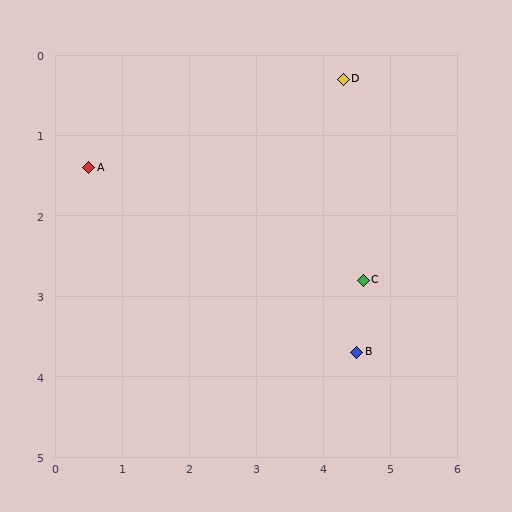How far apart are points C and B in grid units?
Points C and B are about 0.9 grid units apart.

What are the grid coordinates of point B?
Point B is at approximately (4.5, 3.7).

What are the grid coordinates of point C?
Point C is at approximately (4.6, 2.8).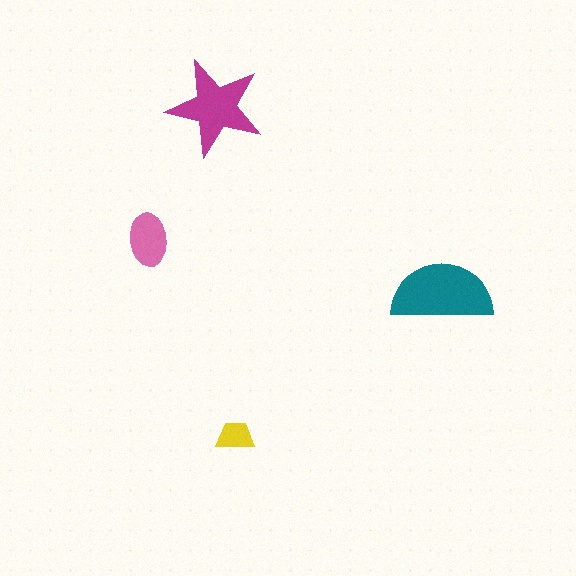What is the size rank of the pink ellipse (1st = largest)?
3rd.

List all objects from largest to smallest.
The teal semicircle, the magenta star, the pink ellipse, the yellow trapezoid.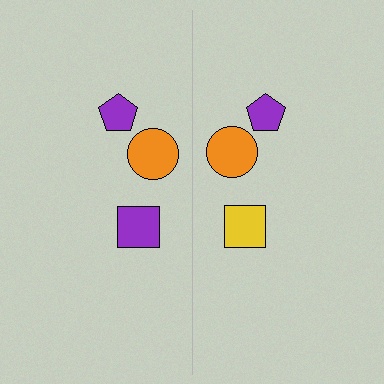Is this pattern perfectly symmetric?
No, the pattern is not perfectly symmetric. The yellow square on the right side breaks the symmetry — its mirror counterpart is purple.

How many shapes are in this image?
There are 6 shapes in this image.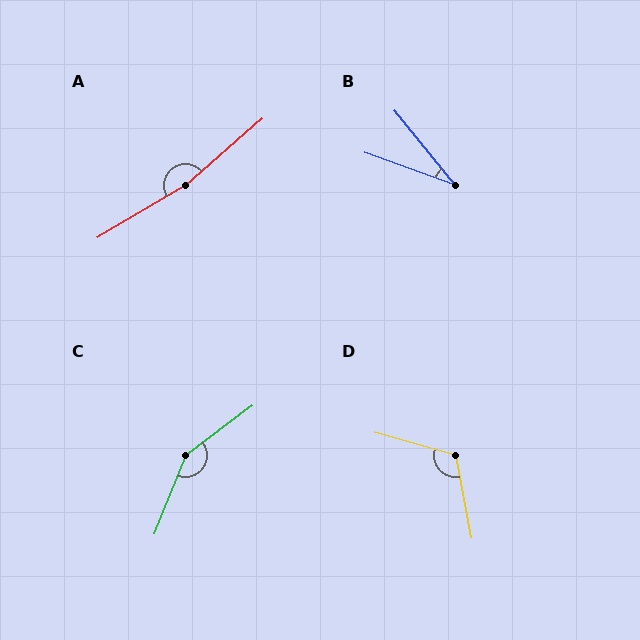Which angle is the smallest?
B, at approximately 32 degrees.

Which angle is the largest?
A, at approximately 170 degrees.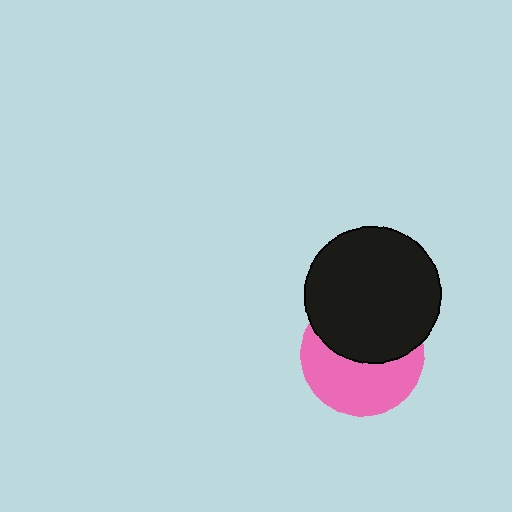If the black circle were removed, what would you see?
You would see the complete pink circle.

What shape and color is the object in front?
The object in front is a black circle.